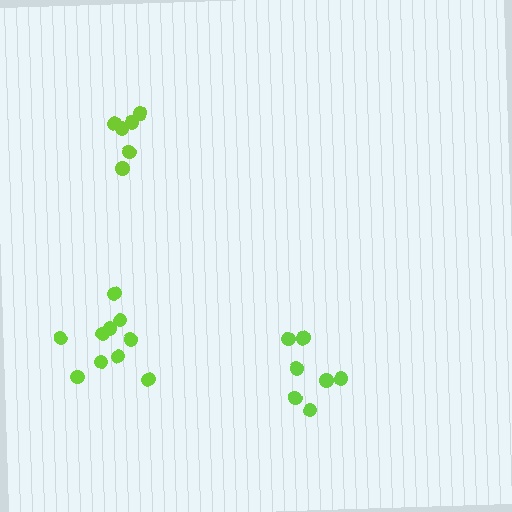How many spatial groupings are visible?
There are 3 spatial groupings.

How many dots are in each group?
Group 1: 6 dots, Group 2: 10 dots, Group 3: 7 dots (23 total).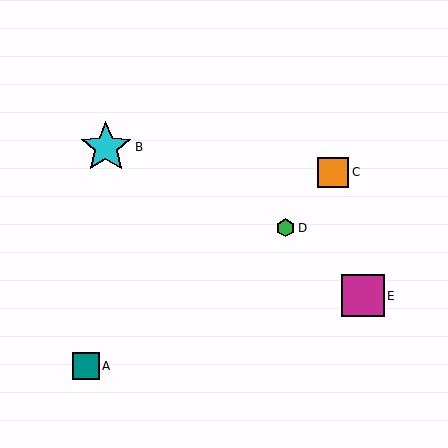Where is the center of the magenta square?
The center of the magenta square is at (363, 296).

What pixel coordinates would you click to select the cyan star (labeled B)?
Click at (106, 147) to select the cyan star B.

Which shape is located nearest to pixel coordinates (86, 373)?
The teal square (labeled A) at (86, 366) is nearest to that location.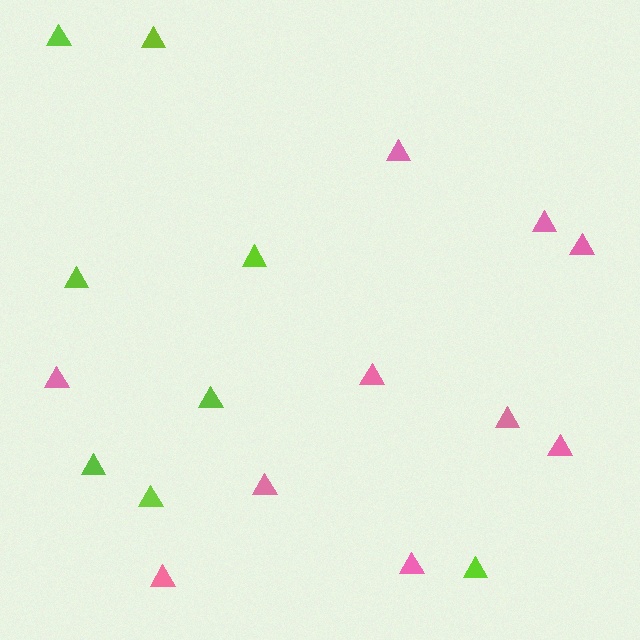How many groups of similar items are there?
There are 2 groups: one group of pink triangles (10) and one group of lime triangles (8).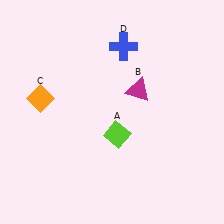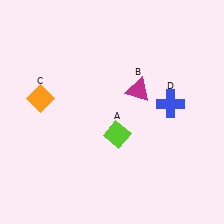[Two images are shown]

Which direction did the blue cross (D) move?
The blue cross (D) moved down.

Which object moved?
The blue cross (D) moved down.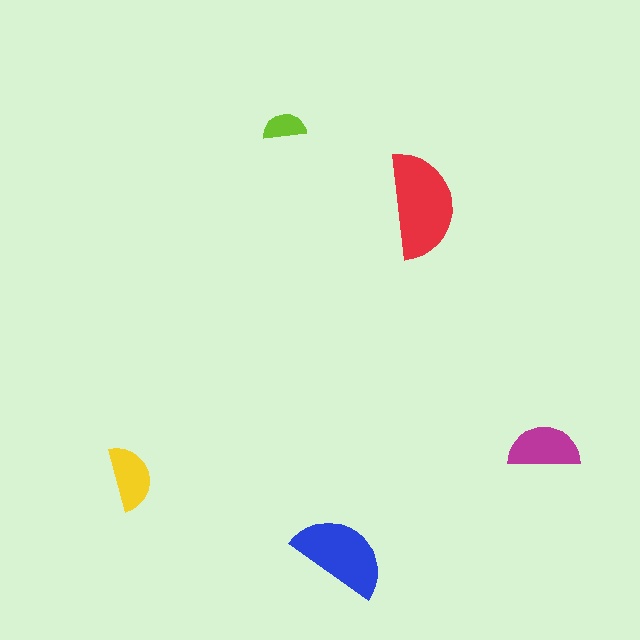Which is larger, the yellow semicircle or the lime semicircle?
The yellow one.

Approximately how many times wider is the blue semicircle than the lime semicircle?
About 2.5 times wider.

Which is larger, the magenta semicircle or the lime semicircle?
The magenta one.